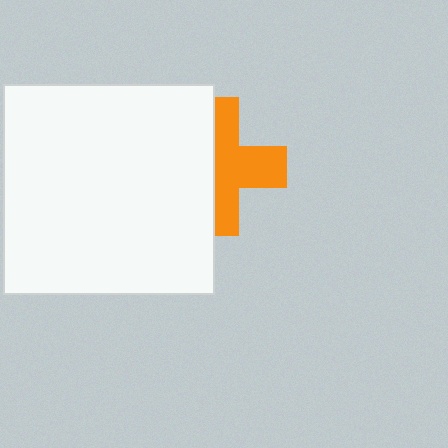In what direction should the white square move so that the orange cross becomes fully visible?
The white square should move left. That is the shortest direction to clear the overlap and leave the orange cross fully visible.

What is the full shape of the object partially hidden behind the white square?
The partially hidden object is an orange cross.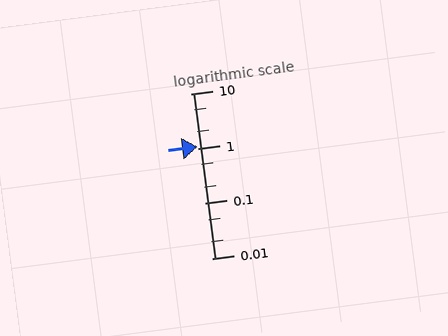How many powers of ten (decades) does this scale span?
The scale spans 3 decades, from 0.01 to 10.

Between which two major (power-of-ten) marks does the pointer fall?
The pointer is between 1 and 10.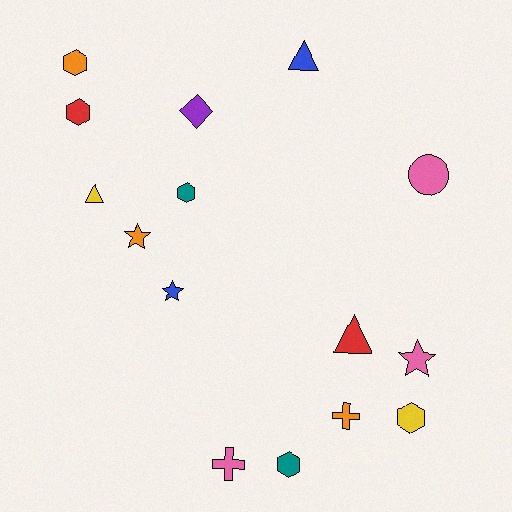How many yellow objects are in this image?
There are 2 yellow objects.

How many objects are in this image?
There are 15 objects.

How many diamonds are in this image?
There is 1 diamond.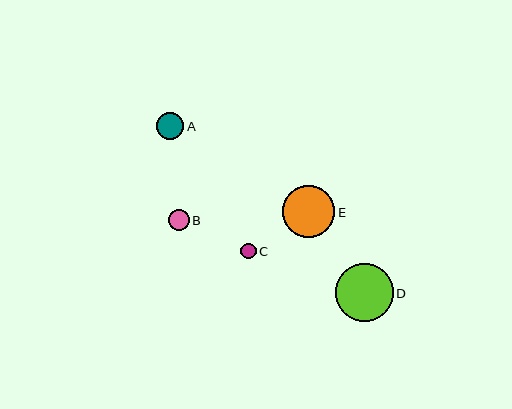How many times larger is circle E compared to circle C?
Circle E is approximately 3.4 times the size of circle C.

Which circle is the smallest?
Circle C is the smallest with a size of approximately 15 pixels.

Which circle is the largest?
Circle D is the largest with a size of approximately 58 pixels.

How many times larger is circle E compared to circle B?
Circle E is approximately 2.5 times the size of circle B.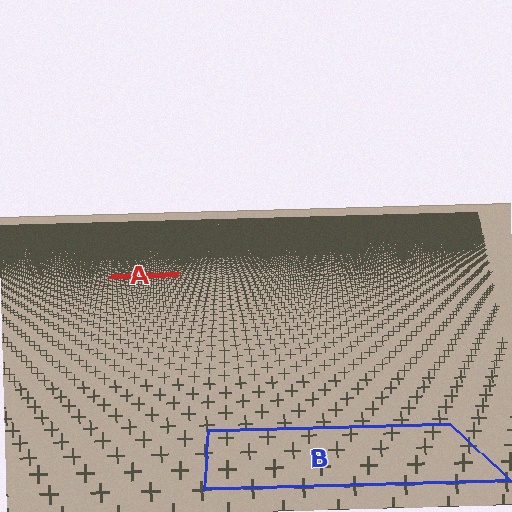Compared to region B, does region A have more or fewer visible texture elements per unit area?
Region A has more texture elements per unit area — they are packed more densely because it is farther away.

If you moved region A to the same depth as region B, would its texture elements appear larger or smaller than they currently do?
They would appear larger. At a closer depth, the same texture elements are projected at a bigger on-screen size.